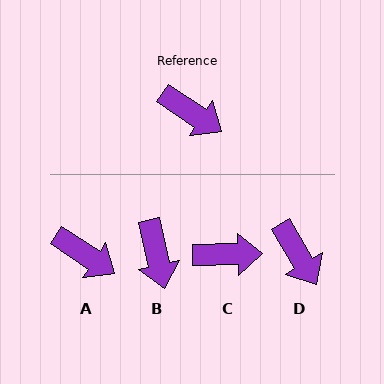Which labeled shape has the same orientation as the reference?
A.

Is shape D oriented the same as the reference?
No, it is off by about 25 degrees.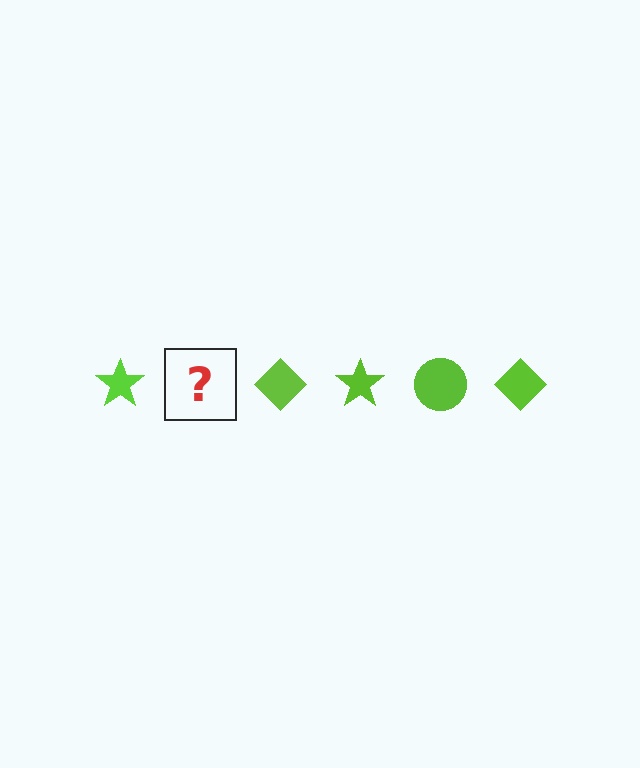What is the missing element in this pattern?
The missing element is a lime circle.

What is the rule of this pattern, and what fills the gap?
The rule is that the pattern cycles through star, circle, diamond shapes in lime. The gap should be filled with a lime circle.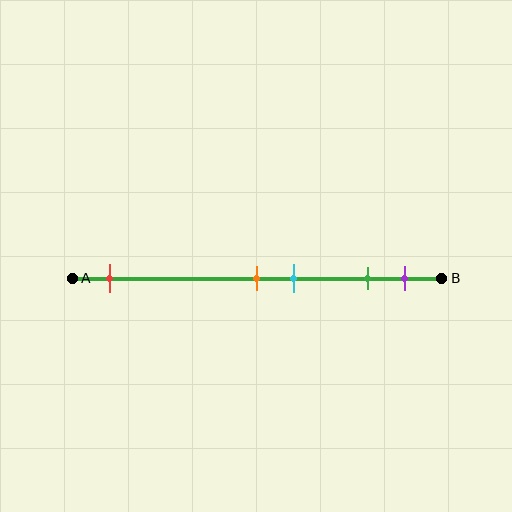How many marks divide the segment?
There are 5 marks dividing the segment.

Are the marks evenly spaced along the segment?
No, the marks are not evenly spaced.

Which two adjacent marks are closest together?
The orange and cyan marks are the closest adjacent pair.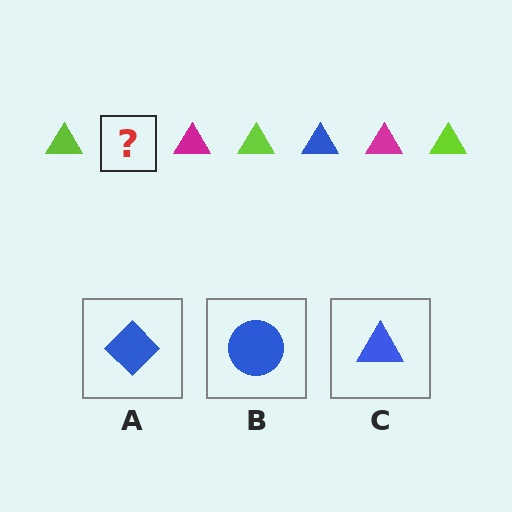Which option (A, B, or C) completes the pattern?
C.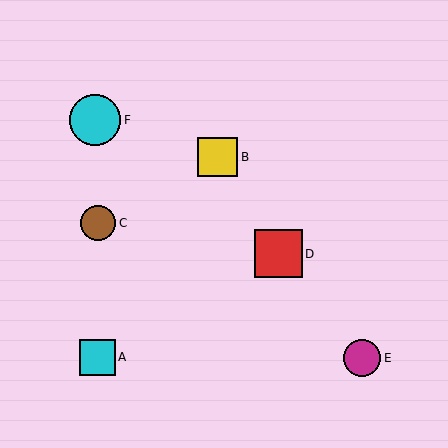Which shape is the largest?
The cyan circle (labeled F) is the largest.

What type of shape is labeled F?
Shape F is a cyan circle.